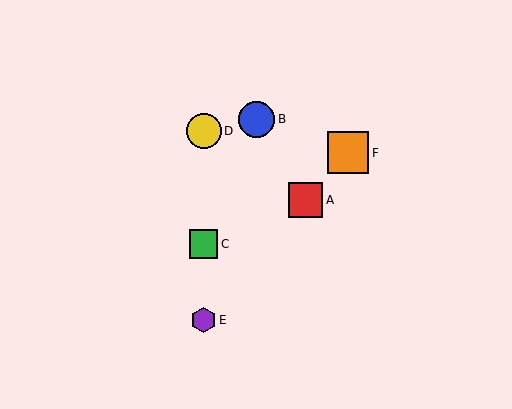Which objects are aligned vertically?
Objects C, D, E are aligned vertically.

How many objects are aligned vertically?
3 objects (C, D, E) are aligned vertically.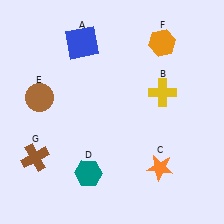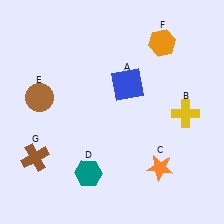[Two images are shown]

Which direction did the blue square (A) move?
The blue square (A) moved right.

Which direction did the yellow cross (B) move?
The yellow cross (B) moved right.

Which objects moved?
The objects that moved are: the blue square (A), the yellow cross (B).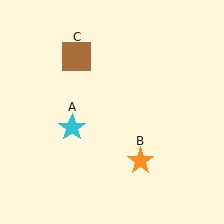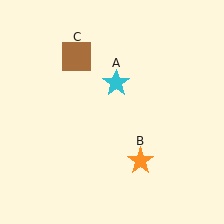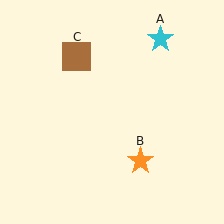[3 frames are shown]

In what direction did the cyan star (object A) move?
The cyan star (object A) moved up and to the right.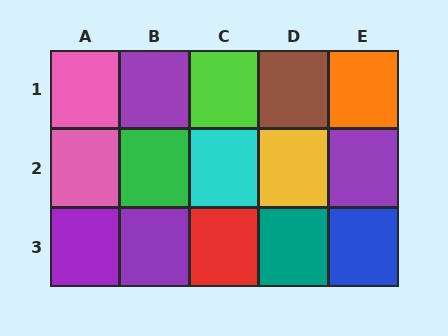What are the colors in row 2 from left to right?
Pink, green, cyan, yellow, purple.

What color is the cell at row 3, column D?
Teal.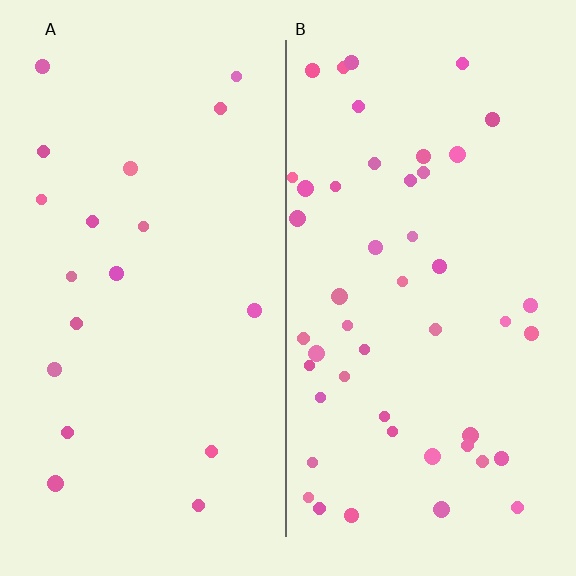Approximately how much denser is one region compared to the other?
Approximately 2.5× — region B over region A.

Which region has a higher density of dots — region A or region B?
B (the right).